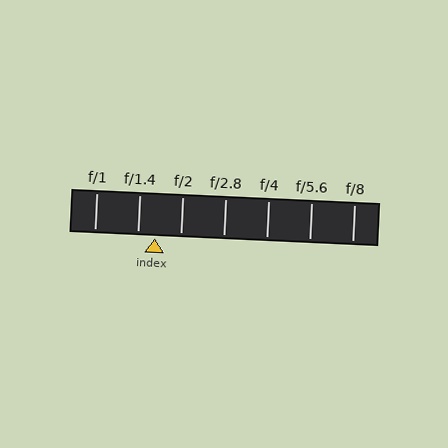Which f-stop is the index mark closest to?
The index mark is closest to f/1.4.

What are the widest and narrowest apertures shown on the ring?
The widest aperture shown is f/1 and the narrowest is f/8.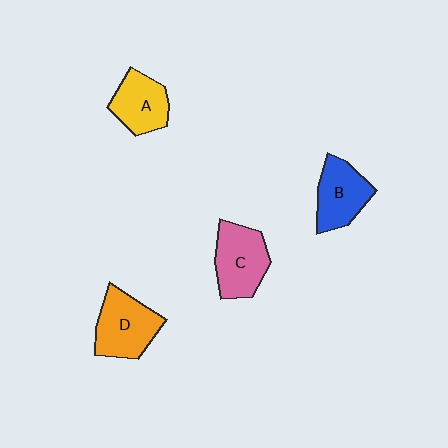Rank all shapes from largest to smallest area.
From largest to smallest: D (orange), C (pink), B (blue), A (yellow).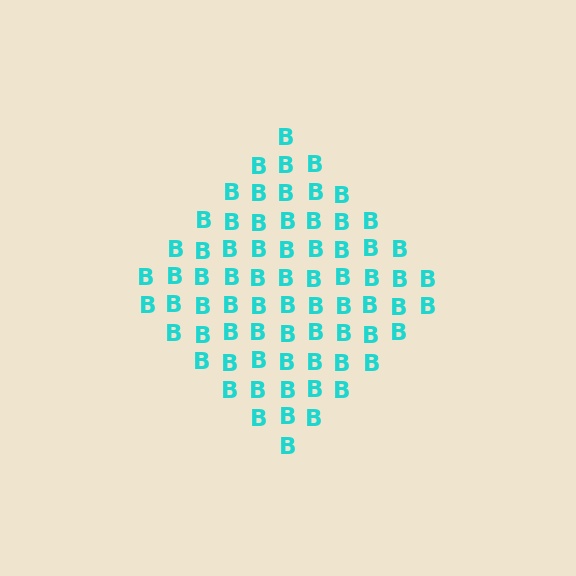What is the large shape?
The large shape is a diamond.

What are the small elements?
The small elements are letter B's.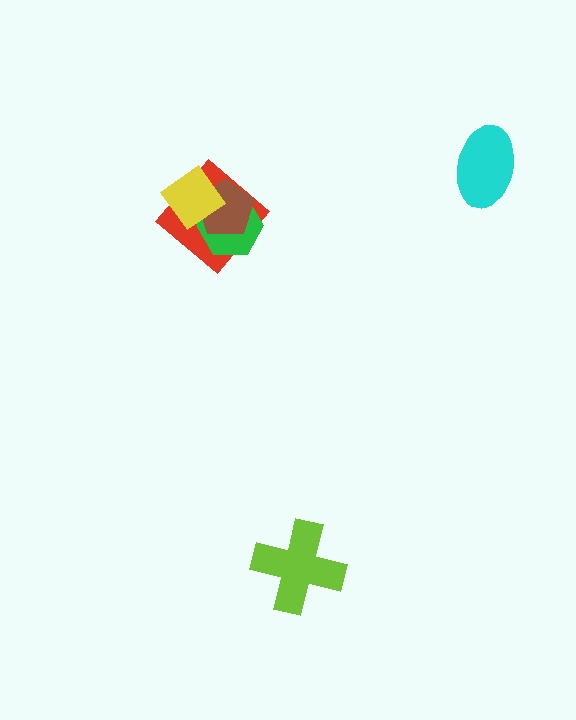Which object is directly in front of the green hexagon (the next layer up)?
The brown pentagon is directly in front of the green hexagon.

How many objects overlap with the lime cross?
0 objects overlap with the lime cross.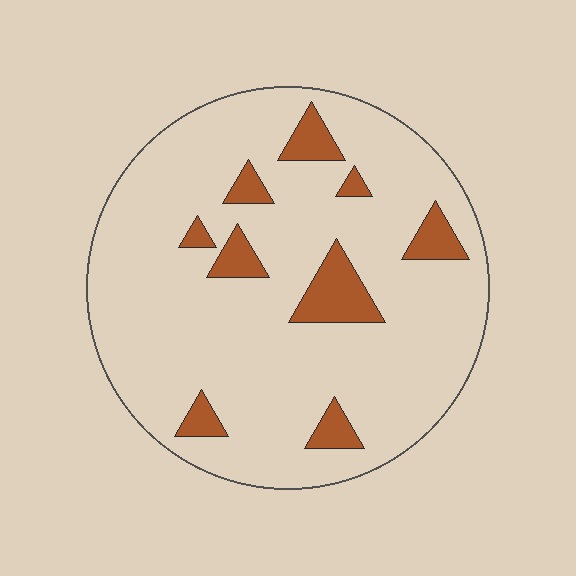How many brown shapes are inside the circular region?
9.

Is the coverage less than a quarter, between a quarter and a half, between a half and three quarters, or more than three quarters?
Less than a quarter.